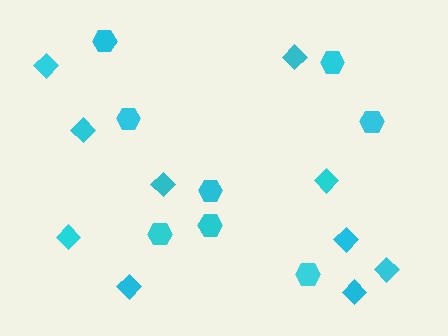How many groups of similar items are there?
There are 2 groups: one group of diamonds (10) and one group of hexagons (8).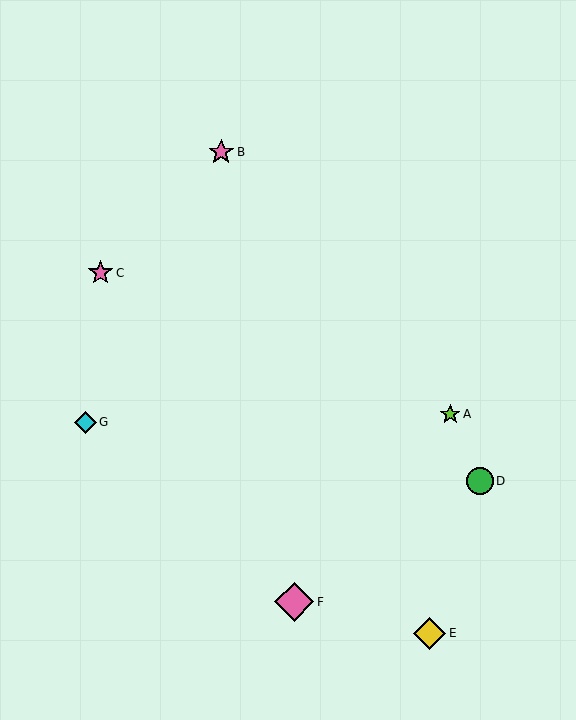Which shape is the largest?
The pink diamond (labeled F) is the largest.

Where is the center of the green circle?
The center of the green circle is at (480, 481).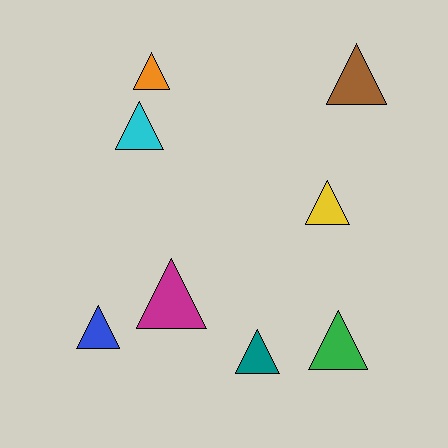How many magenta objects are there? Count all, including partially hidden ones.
There is 1 magenta object.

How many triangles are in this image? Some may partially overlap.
There are 8 triangles.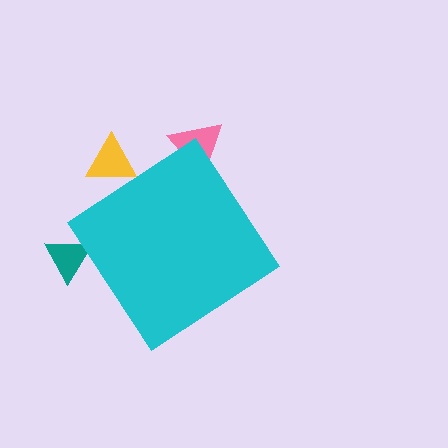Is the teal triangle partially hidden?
Yes, the teal triangle is partially hidden behind the cyan diamond.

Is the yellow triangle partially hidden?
Yes, the yellow triangle is partially hidden behind the cyan diamond.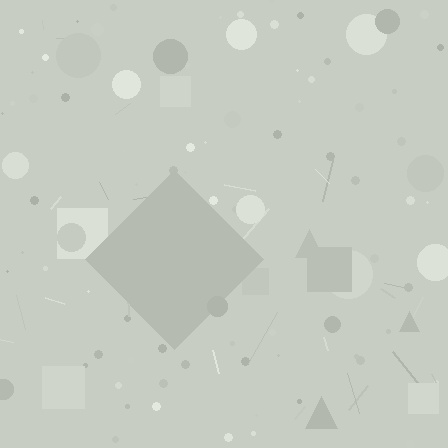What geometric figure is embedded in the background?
A diamond is embedded in the background.